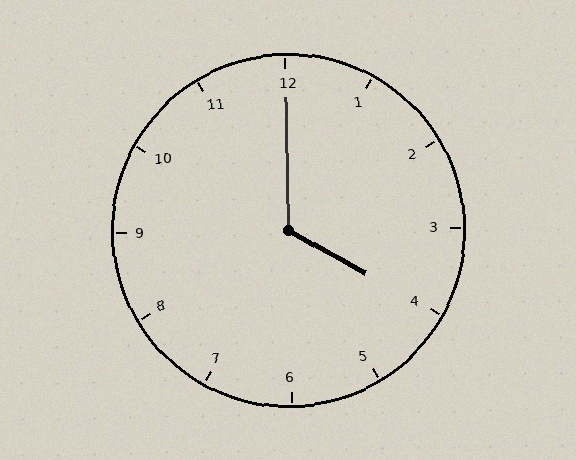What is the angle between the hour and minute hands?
Approximately 120 degrees.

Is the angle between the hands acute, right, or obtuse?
It is obtuse.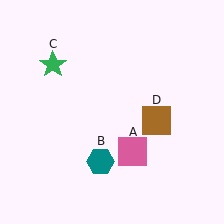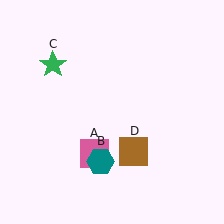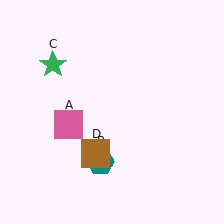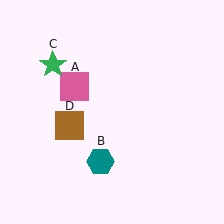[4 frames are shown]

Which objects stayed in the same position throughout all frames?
Teal hexagon (object B) and green star (object C) remained stationary.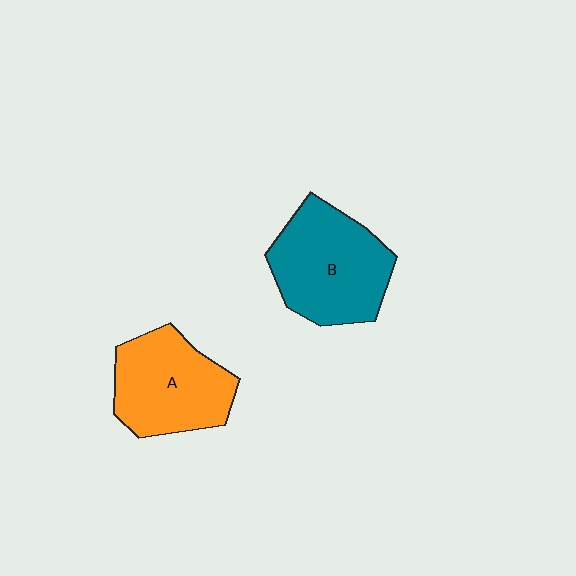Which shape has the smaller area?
Shape A (orange).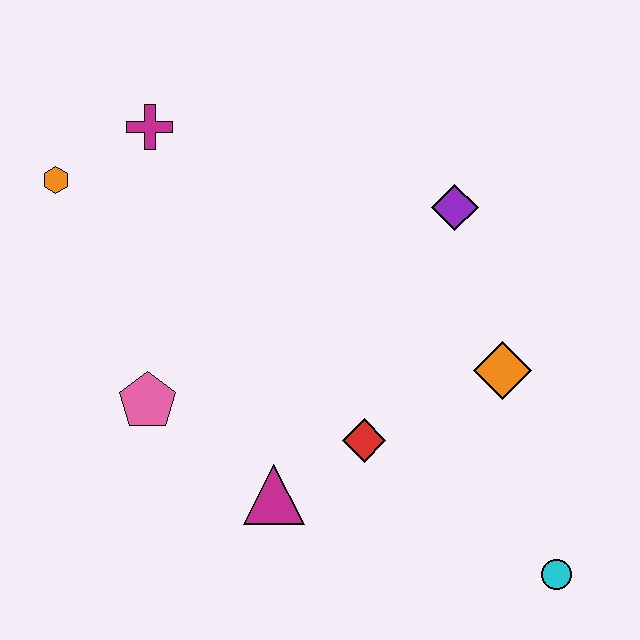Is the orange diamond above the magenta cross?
No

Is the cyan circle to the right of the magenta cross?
Yes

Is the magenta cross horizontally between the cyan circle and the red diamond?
No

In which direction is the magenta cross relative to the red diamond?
The magenta cross is above the red diamond.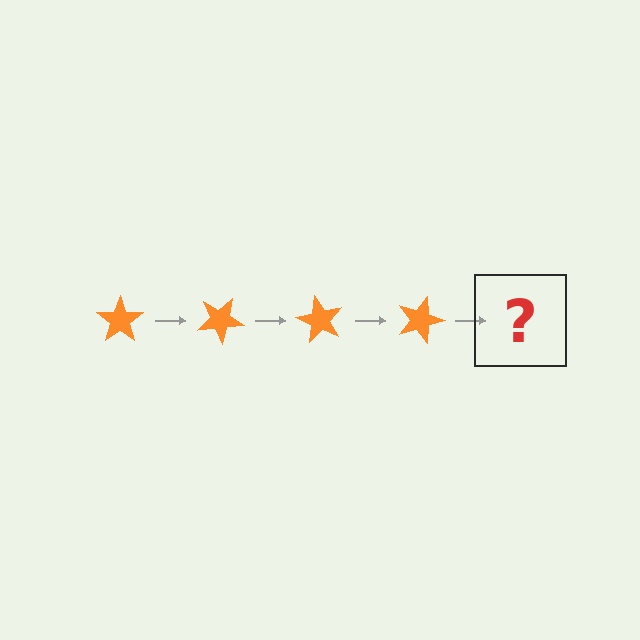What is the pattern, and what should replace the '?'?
The pattern is that the star rotates 30 degrees each step. The '?' should be an orange star rotated 120 degrees.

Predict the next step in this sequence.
The next step is an orange star rotated 120 degrees.